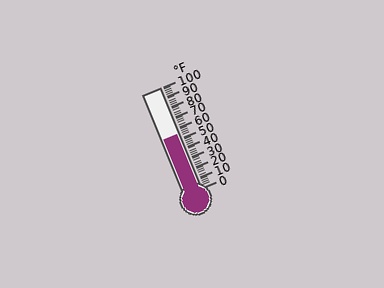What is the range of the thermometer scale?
The thermometer scale ranges from 0°F to 100°F.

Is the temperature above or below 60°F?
The temperature is below 60°F.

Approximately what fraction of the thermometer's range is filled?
The thermometer is filled to approximately 55% of its range.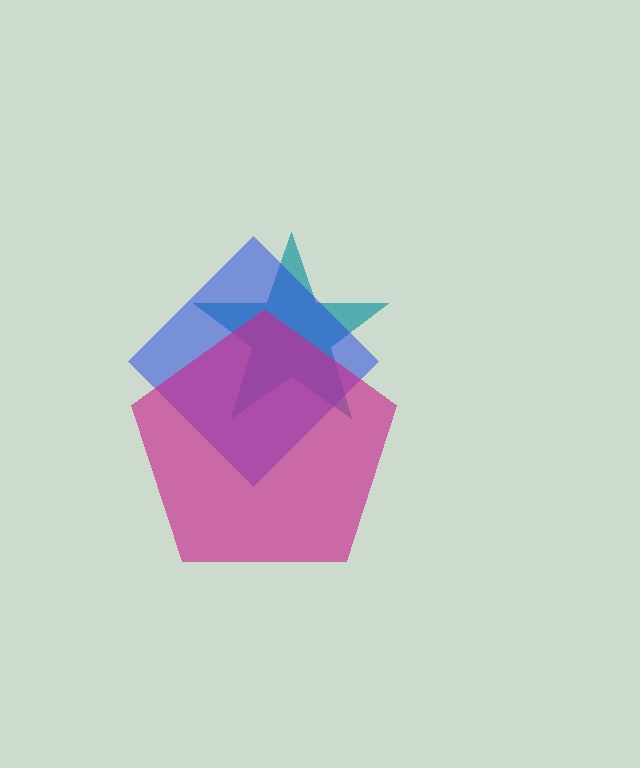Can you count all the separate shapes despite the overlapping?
Yes, there are 3 separate shapes.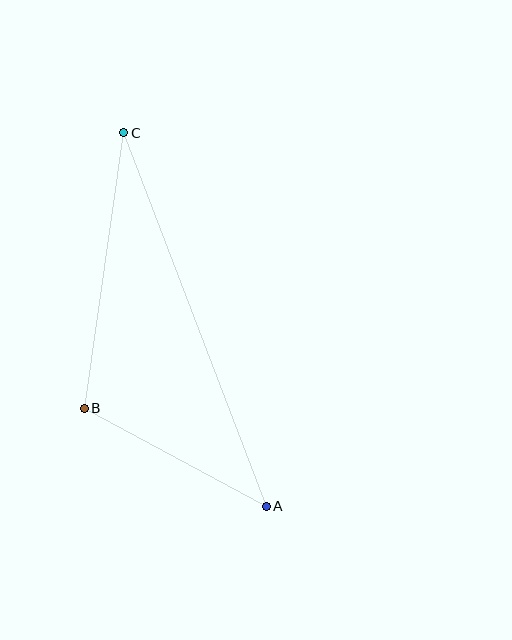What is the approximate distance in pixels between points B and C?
The distance between B and C is approximately 278 pixels.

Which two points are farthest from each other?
Points A and C are farthest from each other.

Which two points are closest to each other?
Points A and B are closest to each other.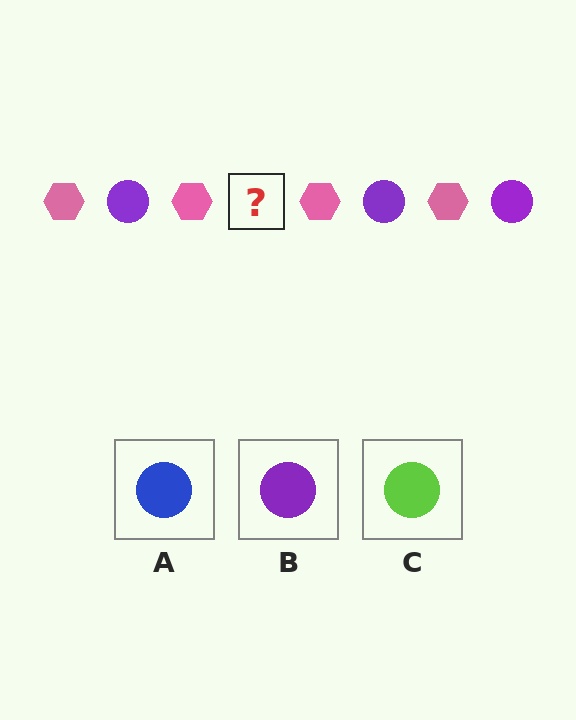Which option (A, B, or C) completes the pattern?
B.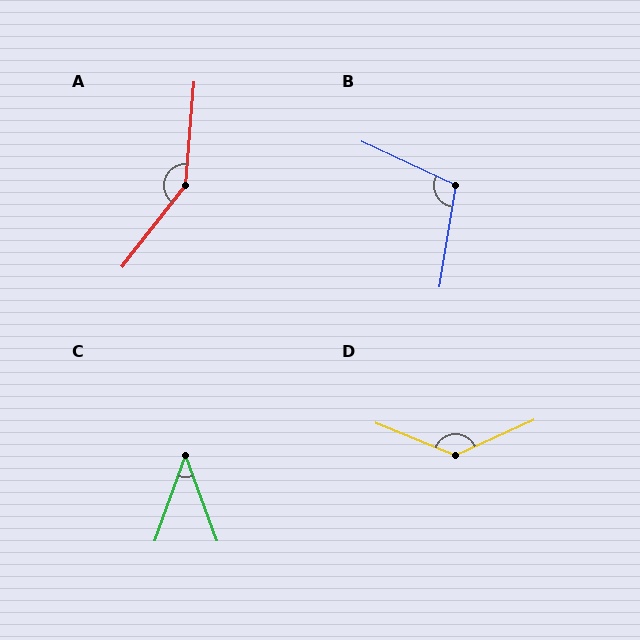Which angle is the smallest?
C, at approximately 40 degrees.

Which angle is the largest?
A, at approximately 147 degrees.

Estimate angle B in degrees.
Approximately 106 degrees.